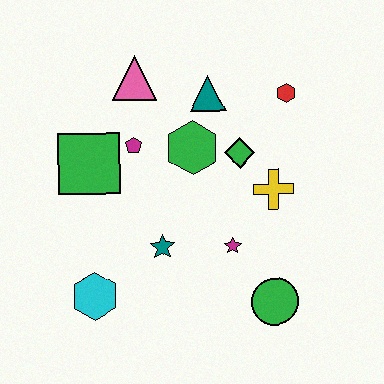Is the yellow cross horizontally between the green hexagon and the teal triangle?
No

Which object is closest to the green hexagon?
The green diamond is closest to the green hexagon.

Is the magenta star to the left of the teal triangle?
No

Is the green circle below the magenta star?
Yes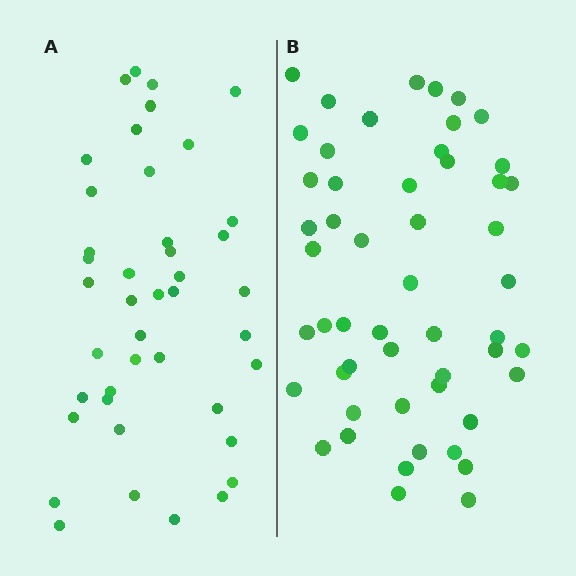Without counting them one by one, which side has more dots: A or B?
Region B (the right region) has more dots.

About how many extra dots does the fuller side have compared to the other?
Region B has roughly 10 or so more dots than region A.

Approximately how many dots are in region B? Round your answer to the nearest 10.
About 50 dots. (The exact count is 52, which rounds to 50.)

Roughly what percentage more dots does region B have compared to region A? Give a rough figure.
About 25% more.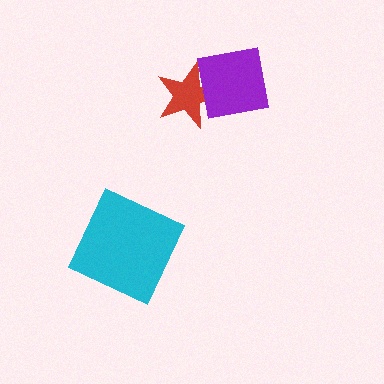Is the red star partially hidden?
Yes, it is partially covered by another shape.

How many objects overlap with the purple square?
1 object overlaps with the purple square.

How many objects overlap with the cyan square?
0 objects overlap with the cyan square.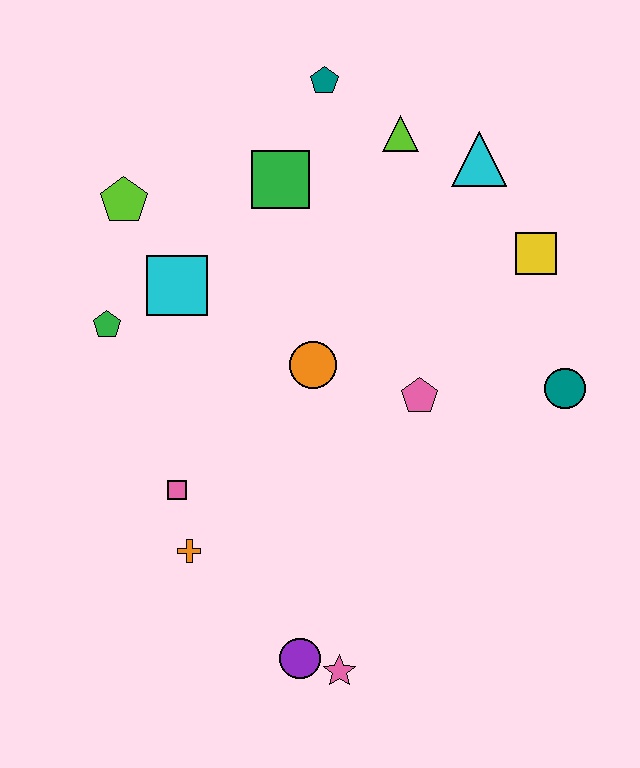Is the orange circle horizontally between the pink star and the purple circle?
Yes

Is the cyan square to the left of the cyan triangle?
Yes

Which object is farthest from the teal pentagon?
The pink star is farthest from the teal pentagon.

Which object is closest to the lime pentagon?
The cyan square is closest to the lime pentagon.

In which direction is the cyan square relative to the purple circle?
The cyan square is above the purple circle.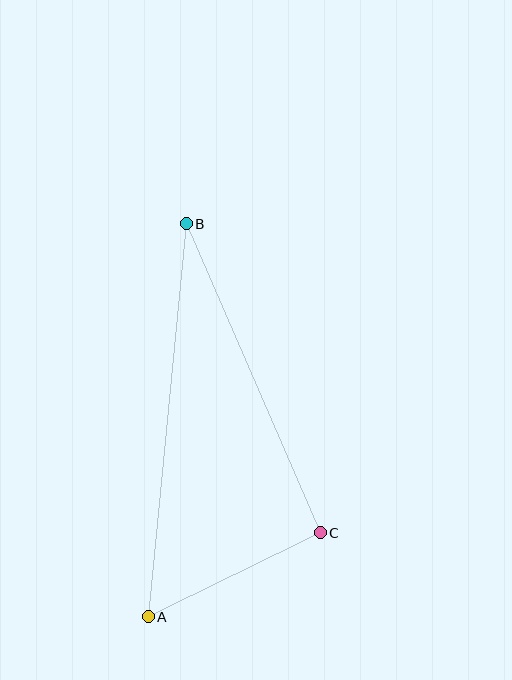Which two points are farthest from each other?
Points A and B are farthest from each other.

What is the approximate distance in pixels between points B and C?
The distance between B and C is approximately 337 pixels.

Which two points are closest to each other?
Points A and C are closest to each other.